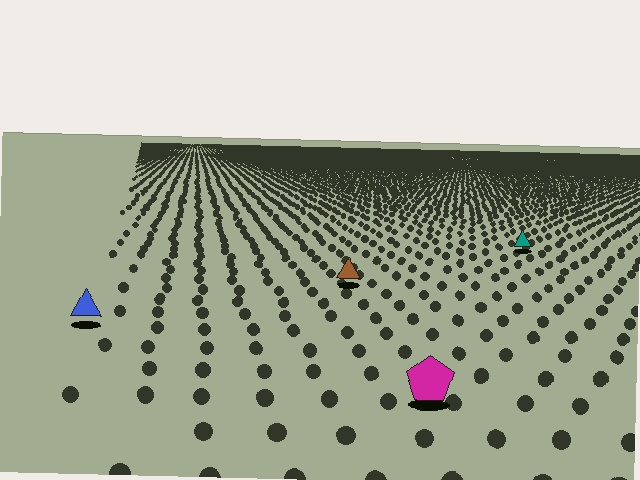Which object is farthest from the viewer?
The teal triangle is farthest from the viewer. It appears smaller and the ground texture around it is denser.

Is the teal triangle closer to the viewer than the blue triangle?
No. The blue triangle is closer — you can tell from the texture gradient: the ground texture is coarser near it.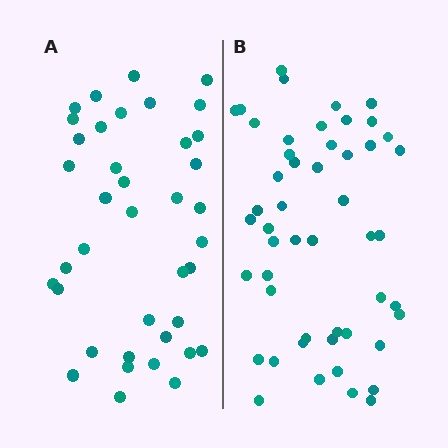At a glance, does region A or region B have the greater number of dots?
Region B (the right region) has more dots.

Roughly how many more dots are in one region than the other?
Region B has roughly 12 or so more dots than region A.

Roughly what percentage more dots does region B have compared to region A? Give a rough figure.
About 30% more.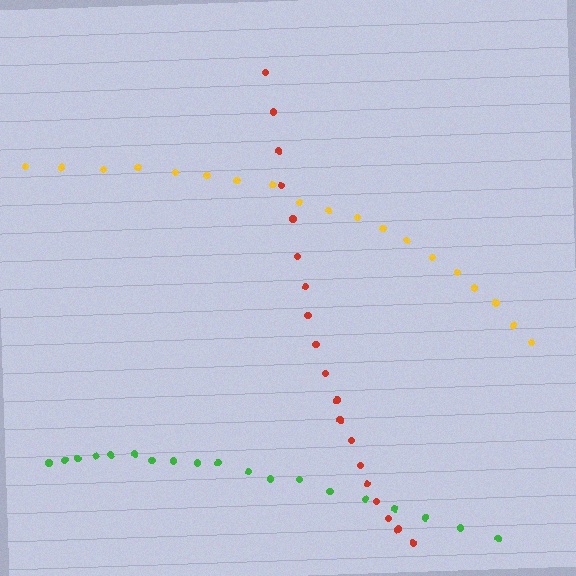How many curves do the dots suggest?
There are 3 distinct paths.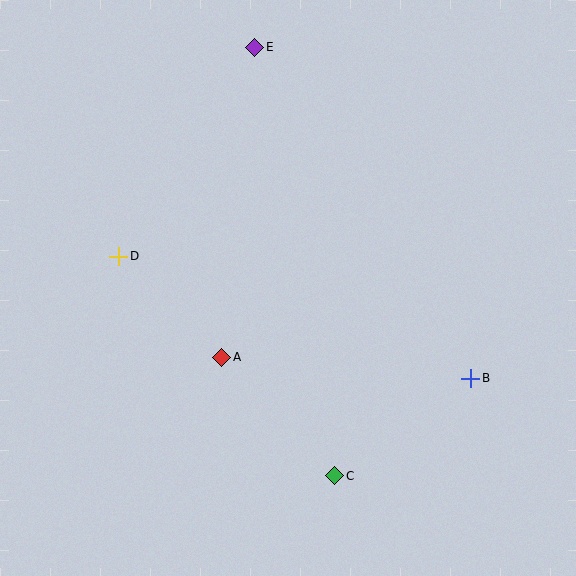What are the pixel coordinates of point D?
Point D is at (119, 256).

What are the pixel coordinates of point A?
Point A is at (222, 357).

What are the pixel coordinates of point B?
Point B is at (471, 378).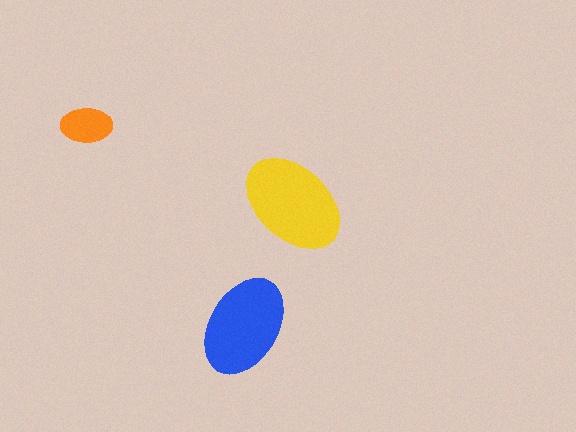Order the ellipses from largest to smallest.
the yellow one, the blue one, the orange one.